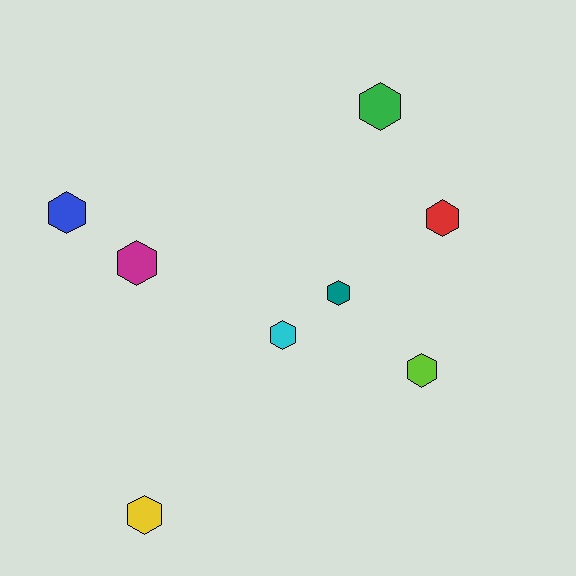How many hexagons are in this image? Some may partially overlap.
There are 8 hexagons.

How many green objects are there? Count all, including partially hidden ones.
There is 1 green object.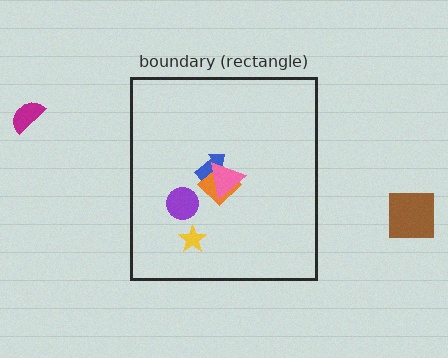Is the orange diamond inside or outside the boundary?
Inside.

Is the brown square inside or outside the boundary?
Outside.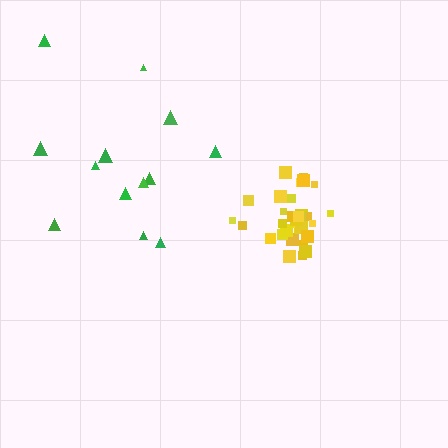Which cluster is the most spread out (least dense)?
Green.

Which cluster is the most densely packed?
Yellow.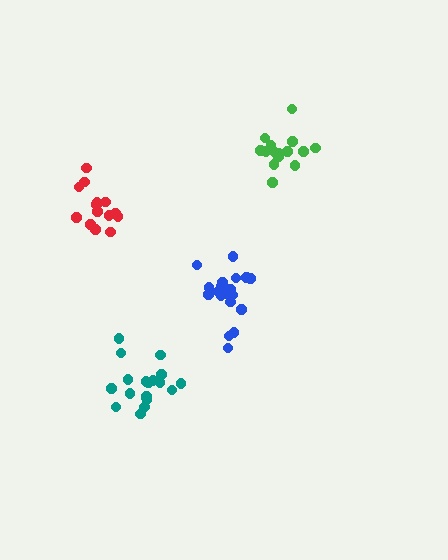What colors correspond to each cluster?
The clusters are colored: teal, green, blue, red.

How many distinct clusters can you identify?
There are 4 distinct clusters.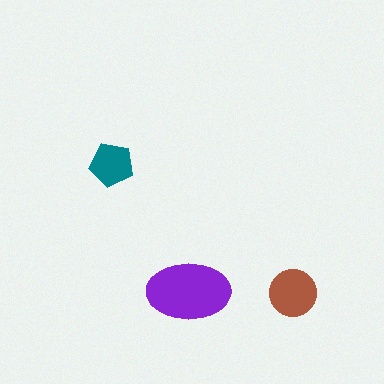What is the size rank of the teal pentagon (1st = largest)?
3rd.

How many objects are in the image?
There are 3 objects in the image.